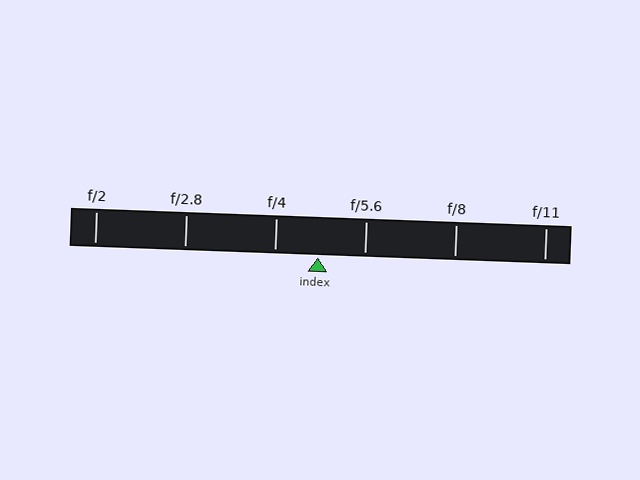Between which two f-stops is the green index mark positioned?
The index mark is between f/4 and f/5.6.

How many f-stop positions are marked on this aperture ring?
There are 6 f-stop positions marked.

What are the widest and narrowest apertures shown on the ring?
The widest aperture shown is f/2 and the narrowest is f/11.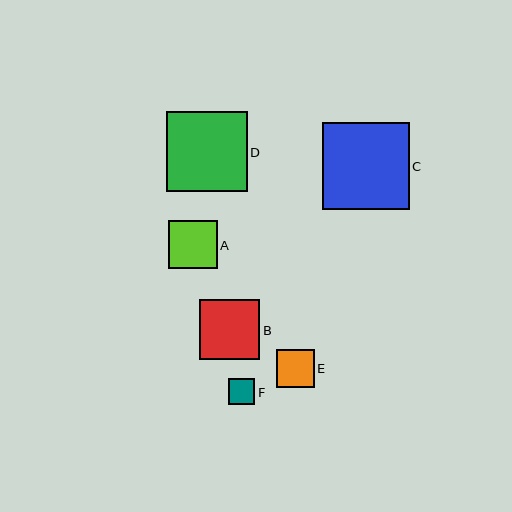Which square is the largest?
Square C is the largest with a size of approximately 87 pixels.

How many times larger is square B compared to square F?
Square B is approximately 2.3 times the size of square F.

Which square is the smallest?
Square F is the smallest with a size of approximately 27 pixels.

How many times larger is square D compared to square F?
Square D is approximately 3.0 times the size of square F.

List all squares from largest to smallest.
From largest to smallest: C, D, B, A, E, F.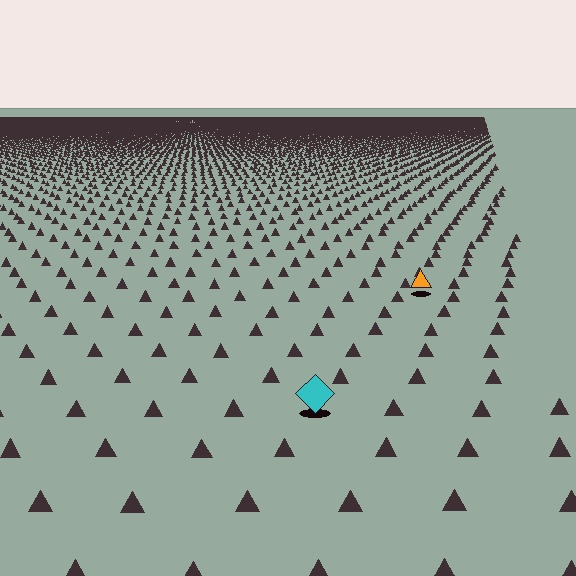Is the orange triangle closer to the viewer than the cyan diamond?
No. The cyan diamond is closer — you can tell from the texture gradient: the ground texture is coarser near it.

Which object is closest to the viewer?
The cyan diamond is closest. The texture marks near it are larger and more spread out.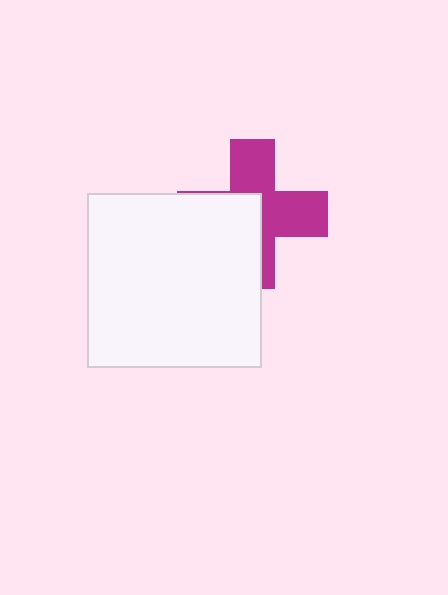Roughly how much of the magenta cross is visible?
About half of it is visible (roughly 54%).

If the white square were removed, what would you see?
You would see the complete magenta cross.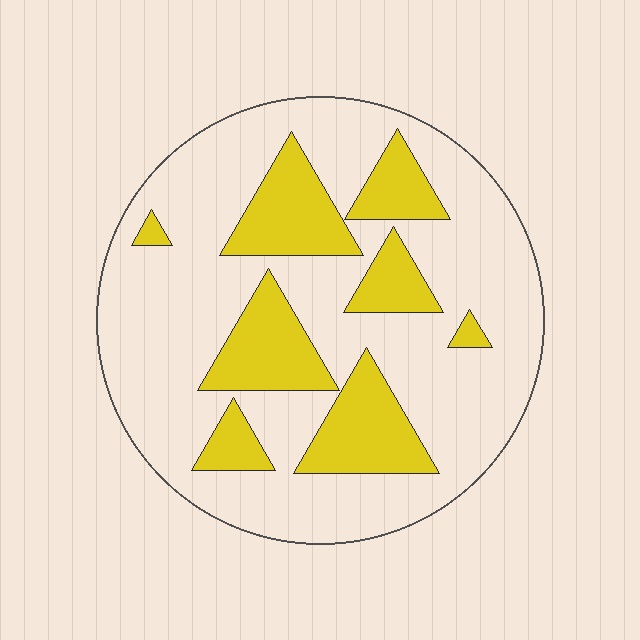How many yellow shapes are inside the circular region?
8.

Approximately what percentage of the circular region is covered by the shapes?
Approximately 25%.